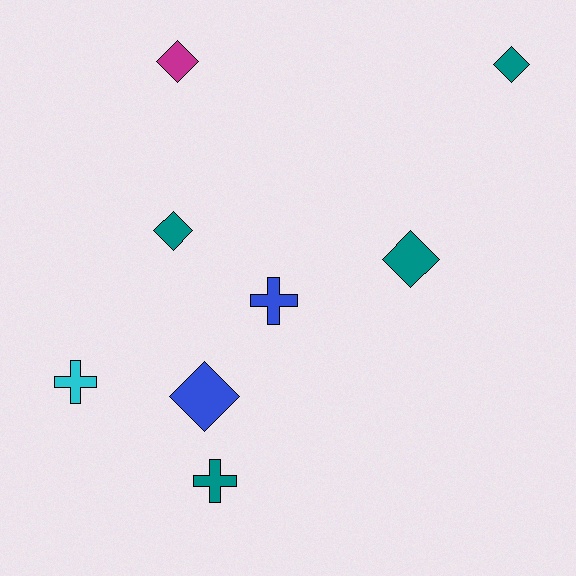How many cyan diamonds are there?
There are no cyan diamonds.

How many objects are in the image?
There are 8 objects.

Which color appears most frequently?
Teal, with 4 objects.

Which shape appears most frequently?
Diamond, with 5 objects.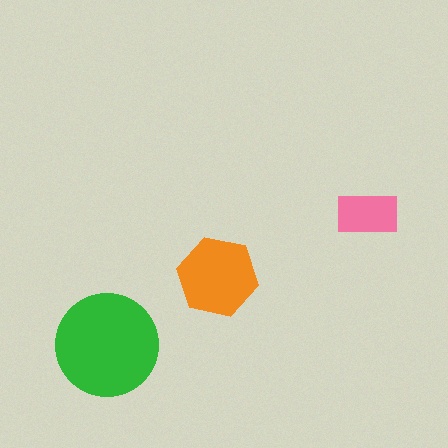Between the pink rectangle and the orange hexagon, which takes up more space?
The orange hexagon.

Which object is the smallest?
The pink rectangle.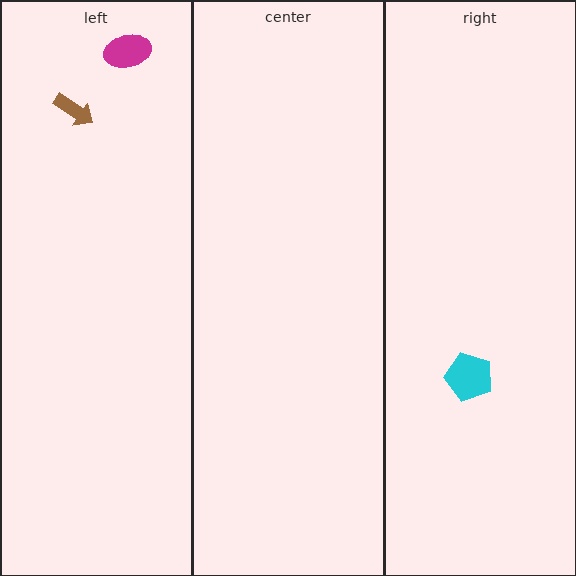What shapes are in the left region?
The magenta ellipse, the brown arrow.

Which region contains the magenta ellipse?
The left region.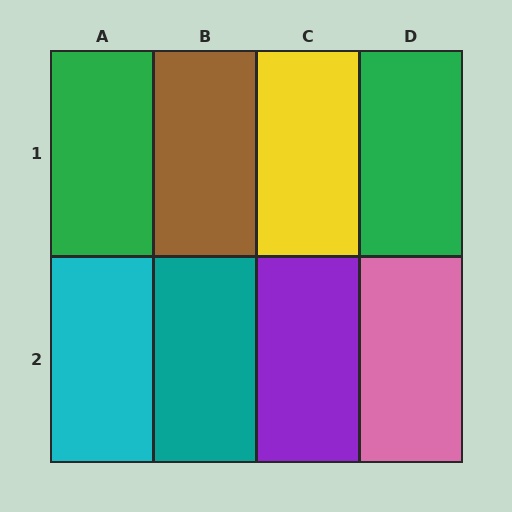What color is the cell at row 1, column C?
Yellow.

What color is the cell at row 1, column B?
Brown.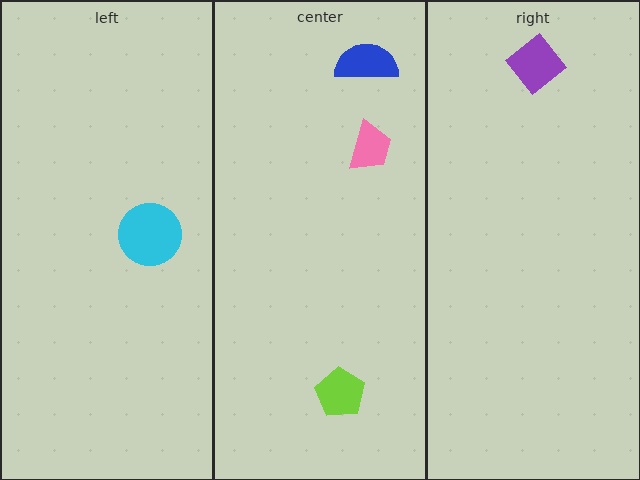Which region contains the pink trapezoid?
The center region.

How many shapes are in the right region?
1.